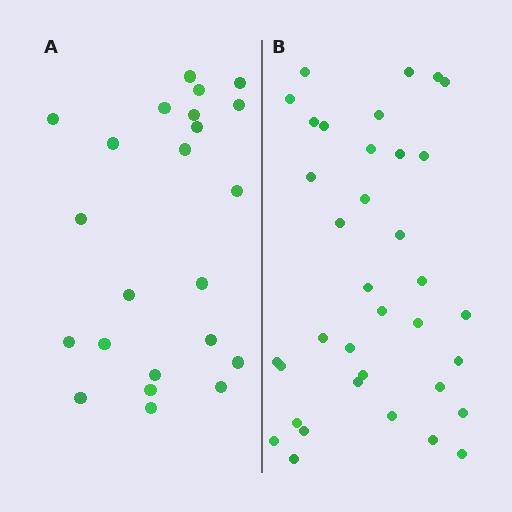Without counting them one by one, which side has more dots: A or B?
Region B (the right region) has more dots.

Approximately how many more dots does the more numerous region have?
Region B has approximately 15 more dots than region A.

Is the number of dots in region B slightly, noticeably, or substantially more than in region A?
Region B has substantially more. The ratio is roughly 1.6 to 1.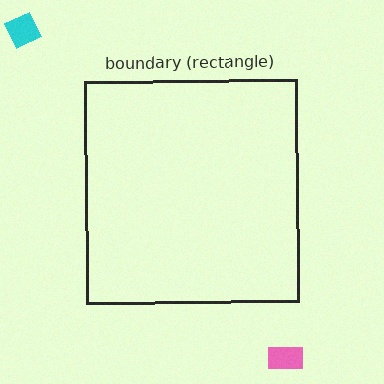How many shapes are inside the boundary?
0 inside, 2 outside.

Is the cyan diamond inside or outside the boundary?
Outside.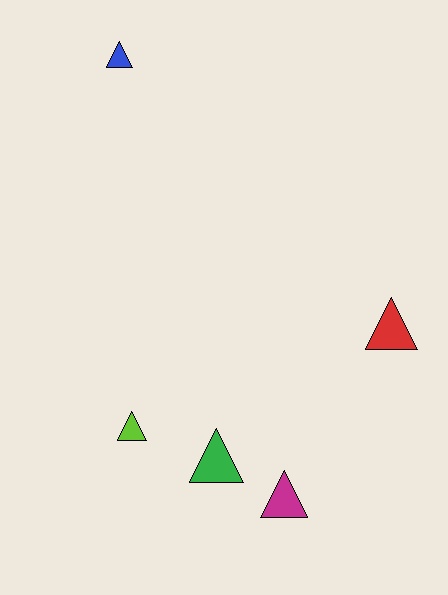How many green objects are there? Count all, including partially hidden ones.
There is 1 green object.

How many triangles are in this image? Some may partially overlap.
There are 5 triangles.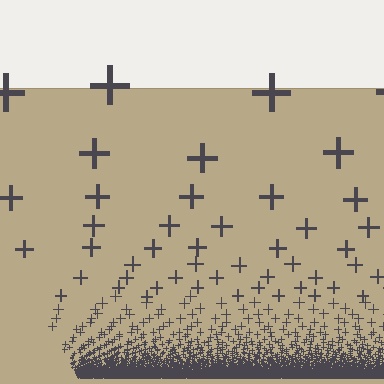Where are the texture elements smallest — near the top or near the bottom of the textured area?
Near the bottom.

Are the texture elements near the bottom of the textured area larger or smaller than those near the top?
Smaller. The gradient is inverted — elements near the bottom are smaller and denser.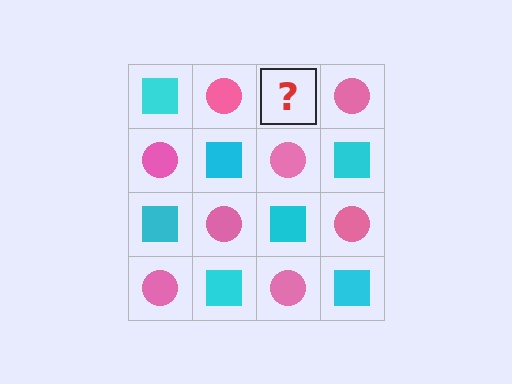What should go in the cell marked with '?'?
The missing cell should contain a cyan square.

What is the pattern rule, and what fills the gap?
The rule is that it alternates cyan square and pink circle in a checkerboard pattern. The gap should be filled with a cyan square.